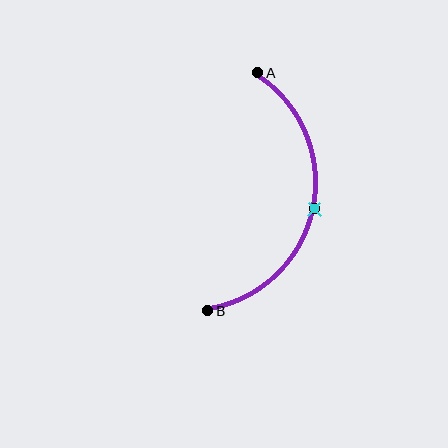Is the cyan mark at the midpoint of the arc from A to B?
Yes. The cyan mark lies on the arc at equal arc-length from both A and B — it is the arc midpoint.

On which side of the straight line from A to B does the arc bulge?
The arc bulges to the right of the straight line connecting A and B.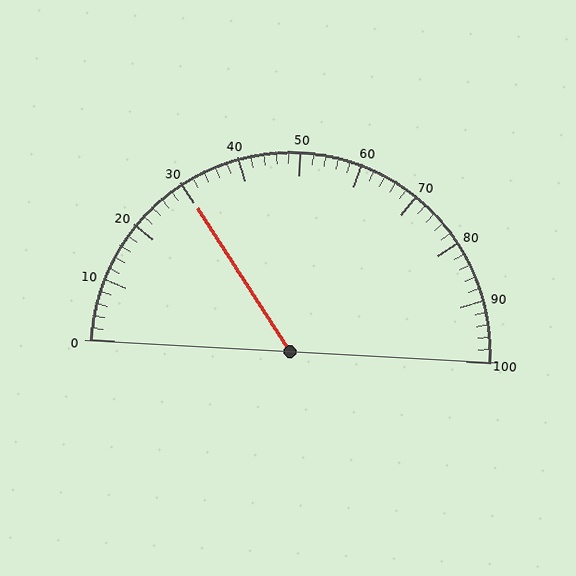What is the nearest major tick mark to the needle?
The nearest major tick mark is 30.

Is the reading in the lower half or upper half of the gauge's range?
The reading is in the lower half of the range (0 to 100).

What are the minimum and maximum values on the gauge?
The gauge ranges from 0 to 100.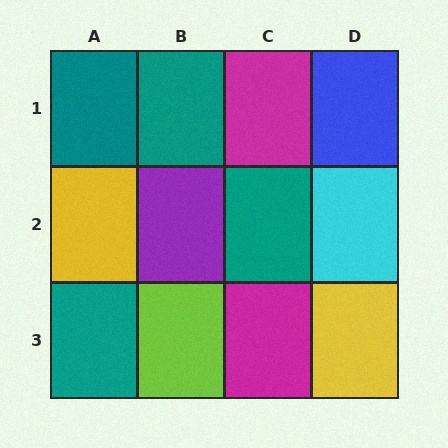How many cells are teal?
4 cells are teal.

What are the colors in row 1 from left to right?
Teal, teal, magenta, blue.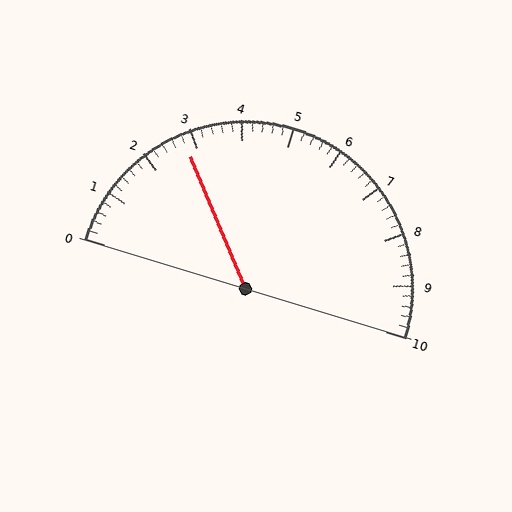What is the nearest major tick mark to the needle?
The nearest major tick mark is 3.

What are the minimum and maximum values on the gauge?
The gauge ranges from 0 to 10.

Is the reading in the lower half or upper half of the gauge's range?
The reading is in the lower half of the range (0 to 10).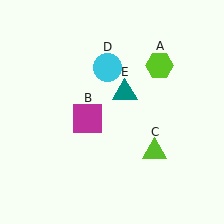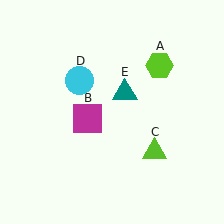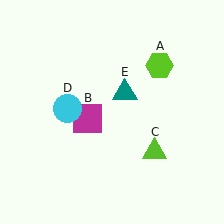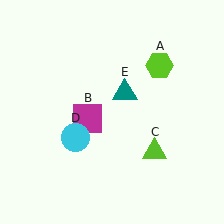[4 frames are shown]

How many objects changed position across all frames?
1 object changed position: cyan circle (object D).